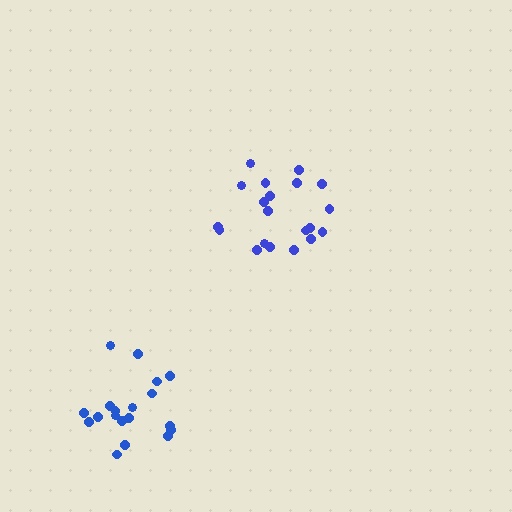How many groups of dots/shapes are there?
There are 2 groups.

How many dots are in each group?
Group 1: 20 dots, Group 2: 19 dots (39 total).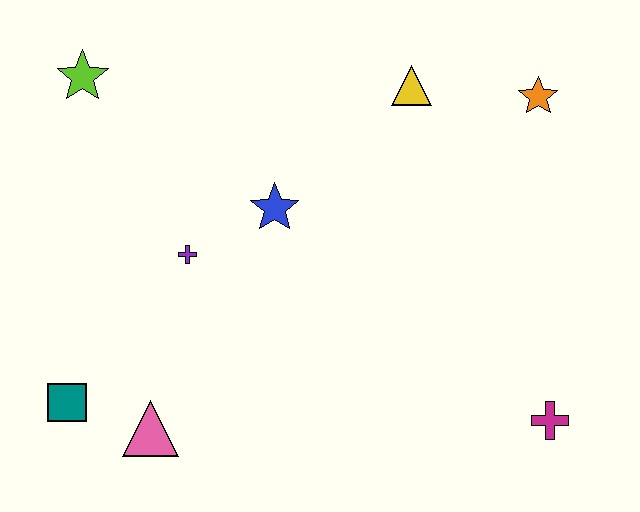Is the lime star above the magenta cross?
Yes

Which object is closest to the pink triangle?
The teal square is closest to the pink triangle.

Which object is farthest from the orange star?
The teal square is farthest from the orange star.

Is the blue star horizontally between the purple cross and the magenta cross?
Yes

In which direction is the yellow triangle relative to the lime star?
The yellow triangle is to the right of the lime star.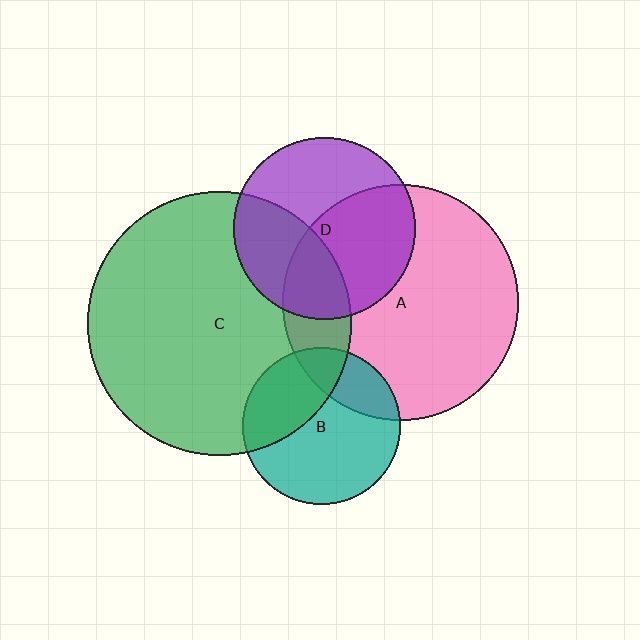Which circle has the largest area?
Circle C (green).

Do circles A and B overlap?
Yes.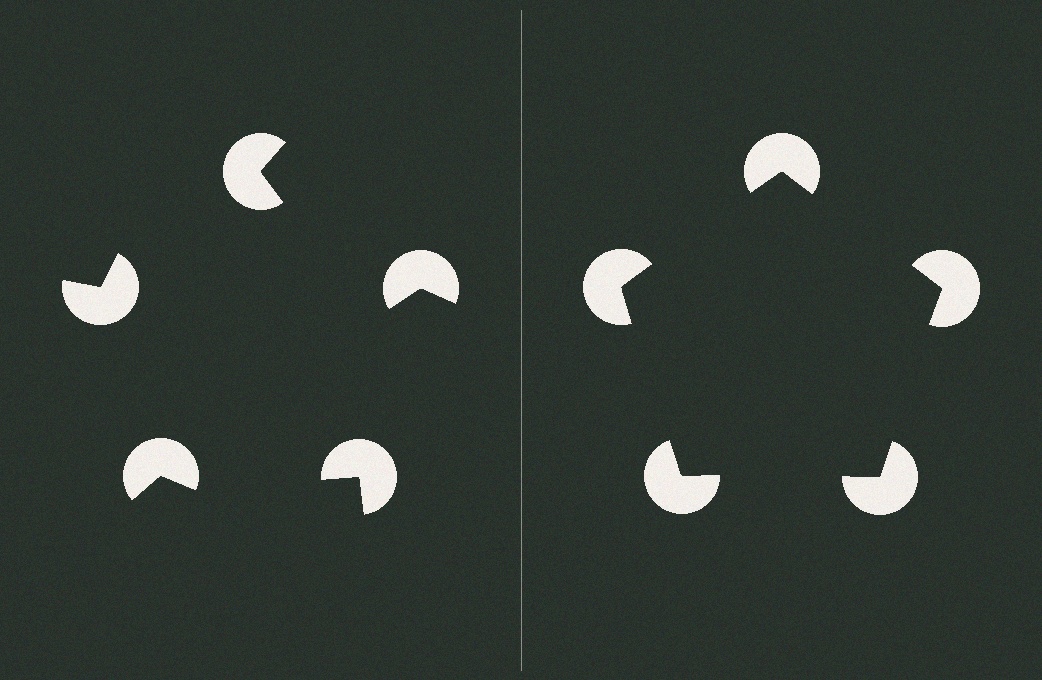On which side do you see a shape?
An illusory pentagon appears on the right side. On the left side the wedge cuts are rotated, so no coherent shape forms.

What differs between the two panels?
The pac-man discs are positioned identically on both sides; only the wedge orientations differ. On the right they align to a pentagon; on the left they are misaligned.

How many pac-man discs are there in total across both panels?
10 — 5 on each side.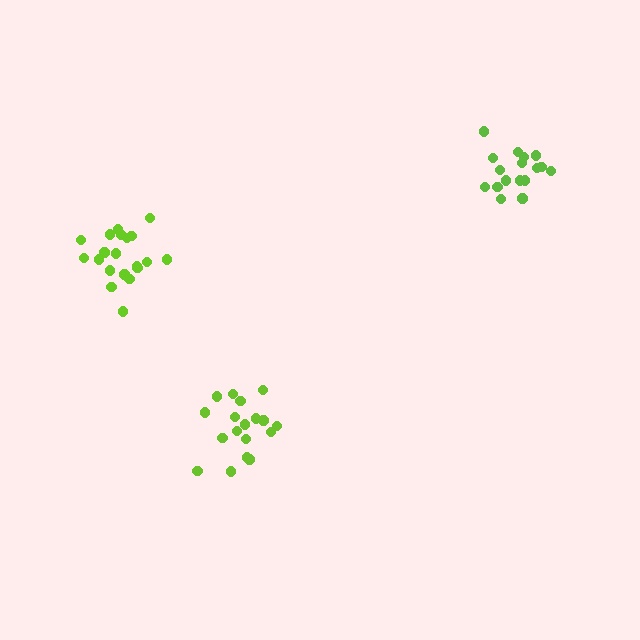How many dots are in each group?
Group 1: 17 dots, Group 2: 18 dots, Group 3: 21 dots (56 total).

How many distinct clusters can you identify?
There are 3 distinct clusters.